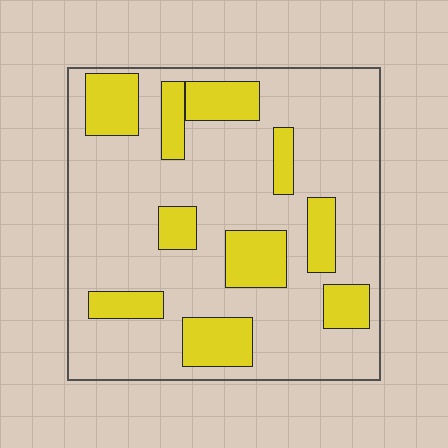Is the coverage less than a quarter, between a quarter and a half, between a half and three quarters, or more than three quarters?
Between a quarter and a half.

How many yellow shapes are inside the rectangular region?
10.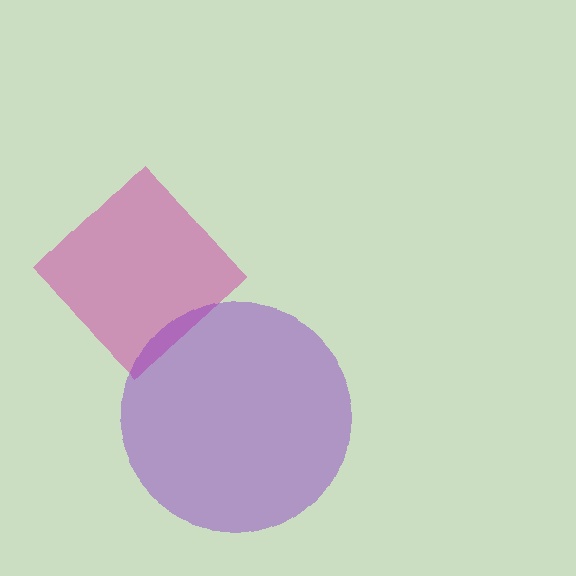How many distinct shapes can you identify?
There are 2 distinct shapes: a magenta diamond, a purple circle.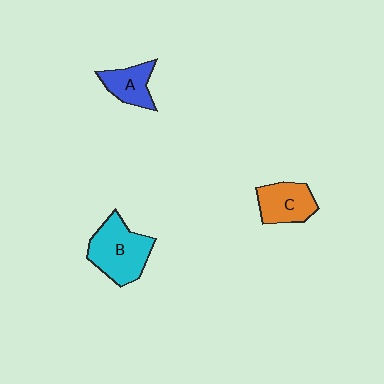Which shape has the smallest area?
Shape A (blue).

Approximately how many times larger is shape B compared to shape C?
Approximately 1.4 times.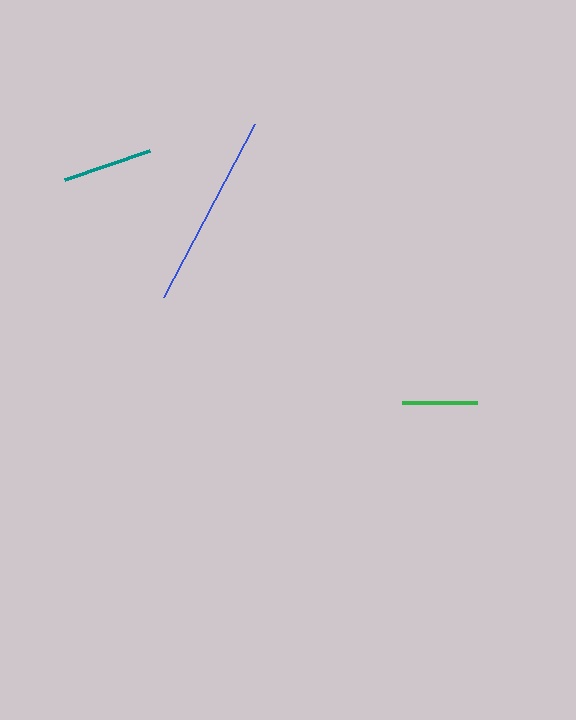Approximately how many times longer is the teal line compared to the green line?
The teal line is approximately 1.2 times the length of the green line.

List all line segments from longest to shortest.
From longest to shortest: blue, teal, green.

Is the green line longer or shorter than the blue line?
The blue line is longer than the green line.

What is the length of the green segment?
The green segment is approximately 76 pixels long.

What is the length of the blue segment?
The blue segment is approximately 196 pixels long.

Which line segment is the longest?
The blue line is the longest at approximately 196 pixels.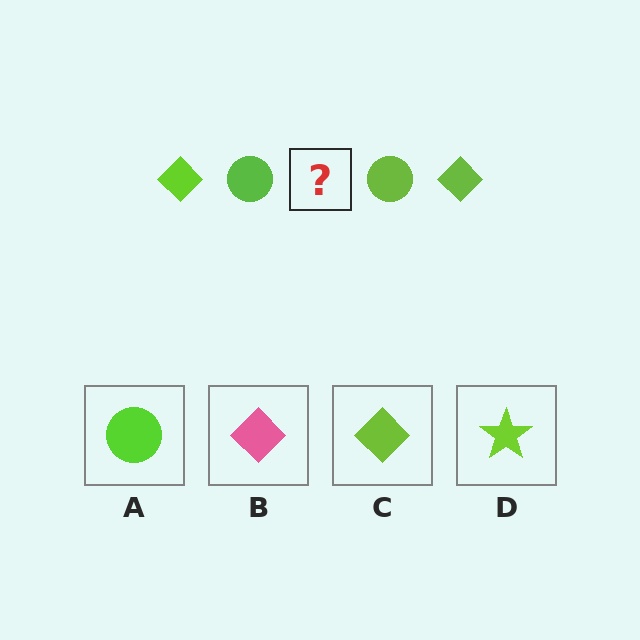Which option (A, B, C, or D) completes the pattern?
C.